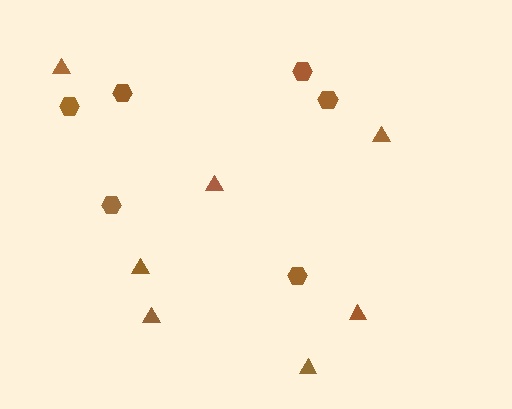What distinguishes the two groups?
There are 2 groups: one group of triangles (7) and one group of hexagons (6).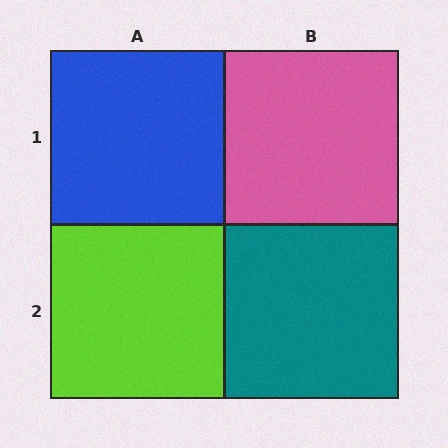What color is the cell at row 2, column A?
Lime.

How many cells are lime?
1 cell is lime.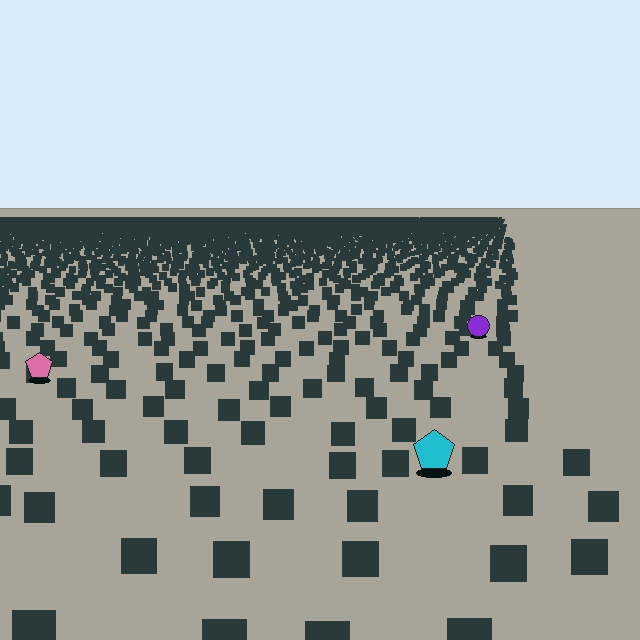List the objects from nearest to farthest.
From nearest to farthest: the cyan pentagon, the pink pentagon, the purple circle.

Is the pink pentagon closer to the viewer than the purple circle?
Yes. The pink pentagon is closer — you can tell from the texture gradient: the ground texture is coarser near it.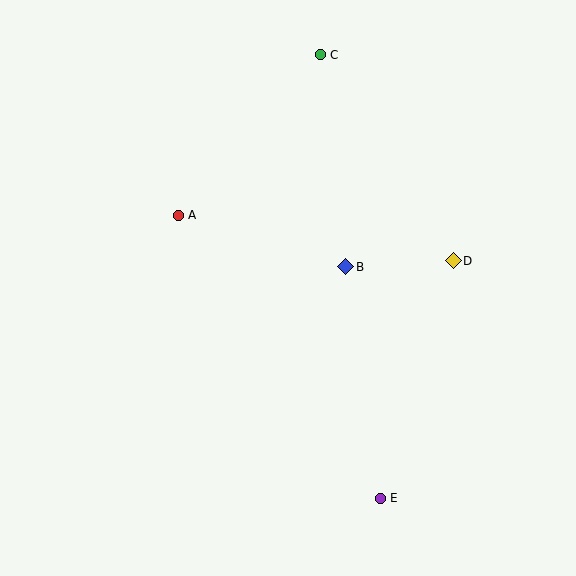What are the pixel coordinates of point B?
Point B is at (346, 267).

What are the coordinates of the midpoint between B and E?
The midpoint between B and E is at (363, 383).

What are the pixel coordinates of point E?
Point E is at (380, 498).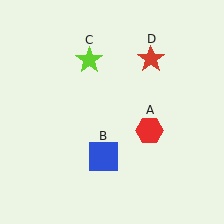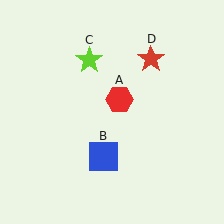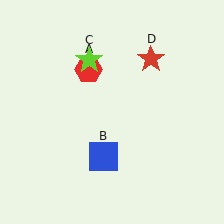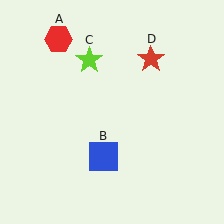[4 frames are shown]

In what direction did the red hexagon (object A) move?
The red hexagon (object A) moved up and to the left.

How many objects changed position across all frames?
1 object changed position: red hexagon (object A).